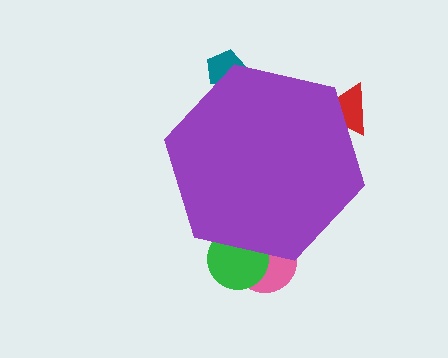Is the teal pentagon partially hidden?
Yes, the teal pentagon is partially hidden behind the purple hexagon.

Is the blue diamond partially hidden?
Yes, the blue diamond is partially hidden behind the purple hexagon.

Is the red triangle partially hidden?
Yes, the red triangle is partially hidden behind the purple hexagon.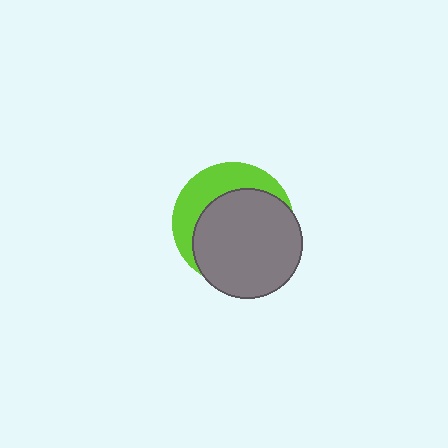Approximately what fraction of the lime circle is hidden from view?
Roughly 66% of the lime circle is hidden behind the gray circle.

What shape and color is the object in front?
The object in front is a gray circle.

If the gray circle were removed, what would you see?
You would see the complete lime circle.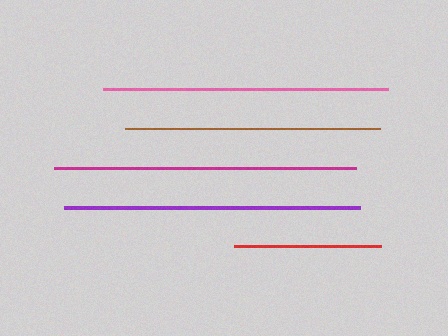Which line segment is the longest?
The magenta line is the longest at approximately 302 pixels.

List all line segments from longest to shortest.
From longest to shortest: magenta, purple, pink, brown, red.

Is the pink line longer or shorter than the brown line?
The pink line is longer than the brown line.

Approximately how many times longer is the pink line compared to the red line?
The pink line is approximately 1.9 times the length of the red line.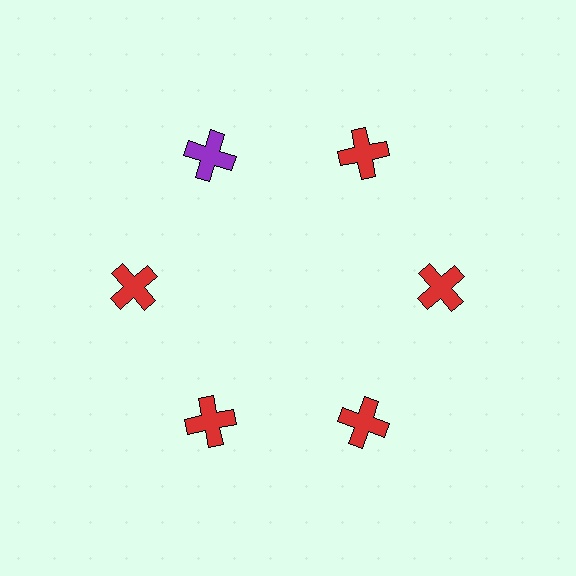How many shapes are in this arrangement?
There are 6 shapes arranged in a ring pattern.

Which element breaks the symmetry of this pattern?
The purple cross at roughly the 11 o'clock position breaks the symmetry. All other shapes are red crosses.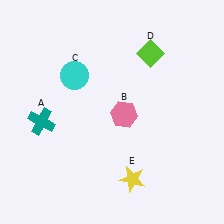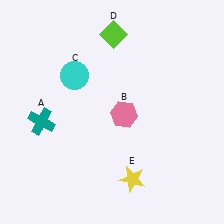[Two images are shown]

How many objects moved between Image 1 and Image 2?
1 object moved between the two images.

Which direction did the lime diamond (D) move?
The lime diamond (D) moved left.